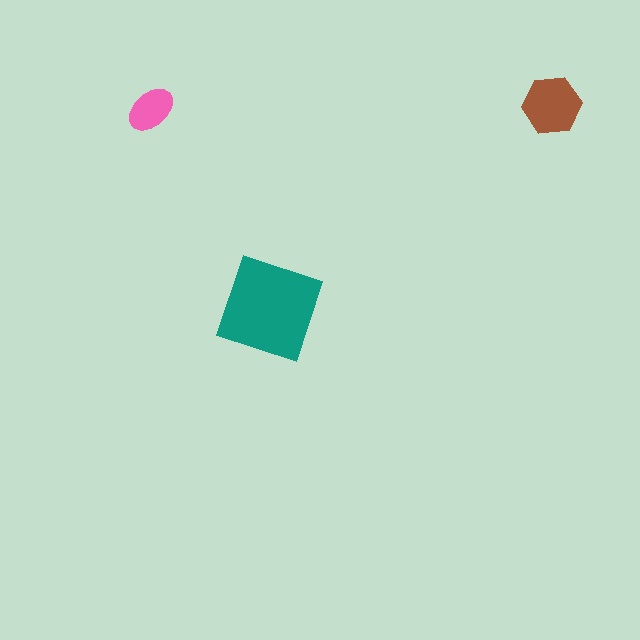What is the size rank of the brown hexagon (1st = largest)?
2nd.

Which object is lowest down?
The teal square is bottommost.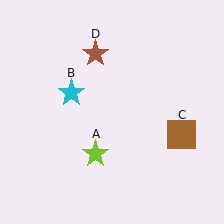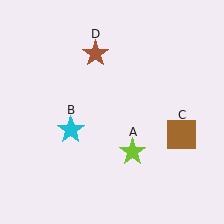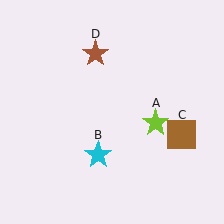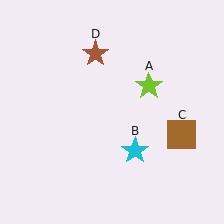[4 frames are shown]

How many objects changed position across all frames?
2 objects changed position: lime star (object A), cyan star (object B).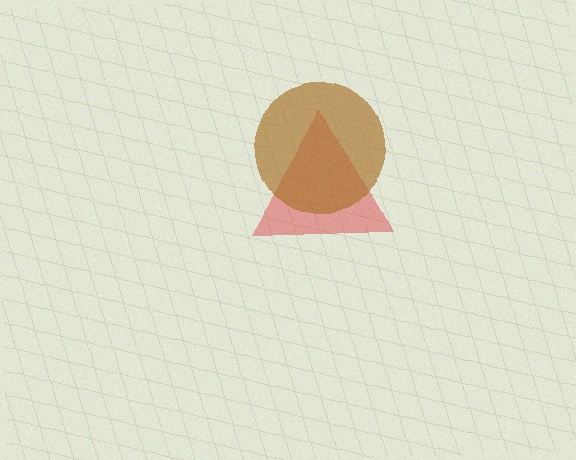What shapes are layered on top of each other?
The layered shapes are: a red triangle, a brown circle.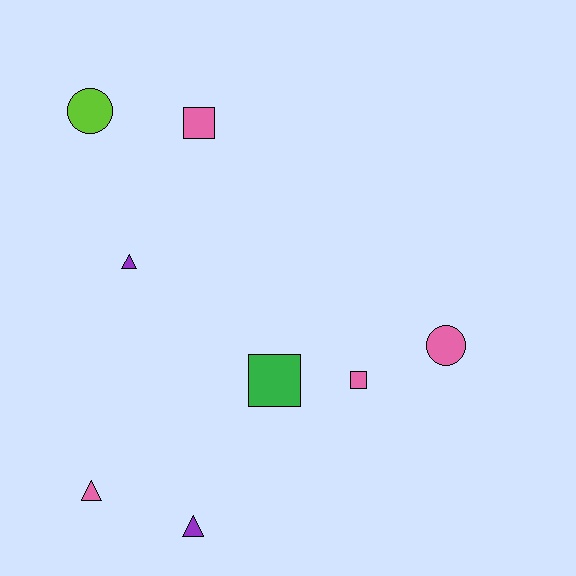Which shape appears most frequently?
Square, with 3 objects.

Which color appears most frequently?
Pink, with 4 objects.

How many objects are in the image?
There are 8 objects.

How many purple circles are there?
There are no purple circles.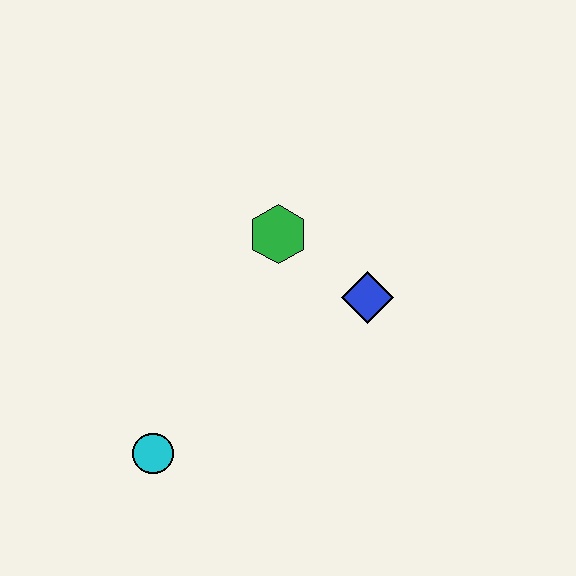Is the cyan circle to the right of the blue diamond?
No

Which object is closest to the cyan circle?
The green hexagon is closest to the cyan circle.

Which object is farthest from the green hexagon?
The cyan circle is farthest from the green hexagon.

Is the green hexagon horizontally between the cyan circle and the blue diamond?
Yes